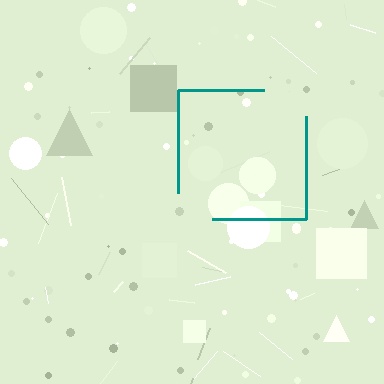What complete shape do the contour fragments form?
The contour fragments form a square.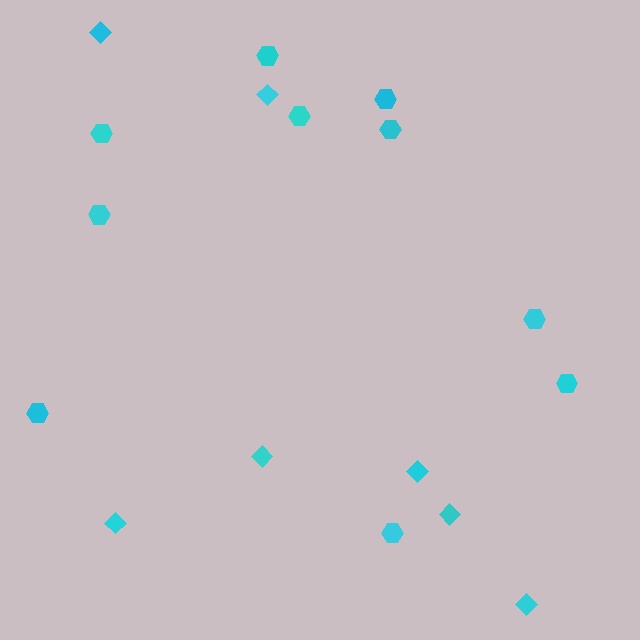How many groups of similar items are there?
There are 2 groups: one group of hexagons (10) and one group of diamonds (7).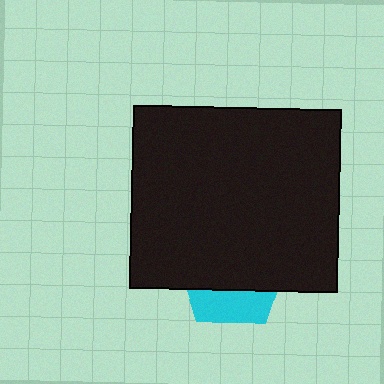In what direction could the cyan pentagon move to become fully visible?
The cyan pentagon could move down. That would shift it out from behind the black rectangle entirely.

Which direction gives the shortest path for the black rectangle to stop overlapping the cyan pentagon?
Moving up gives the shortest separation.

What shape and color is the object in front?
The object in front is a black rectangle.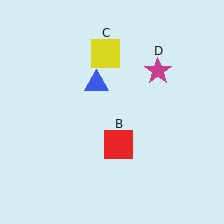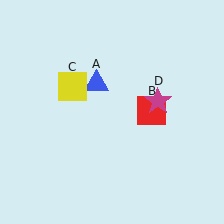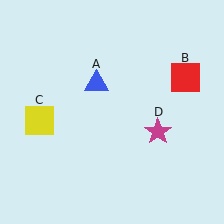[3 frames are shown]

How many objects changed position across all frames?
3 objects changed position: red square (object B), yellow square (object C), magenta star (object D).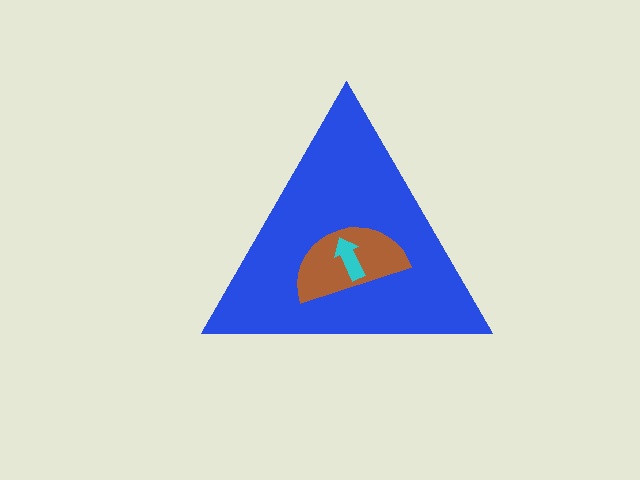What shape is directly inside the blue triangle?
The brown semicircle.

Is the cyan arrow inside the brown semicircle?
Yes.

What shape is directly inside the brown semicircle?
The cyan arrow.